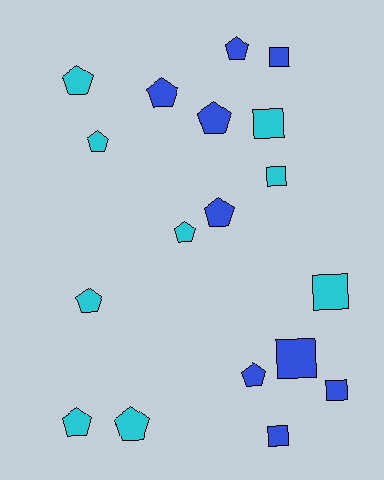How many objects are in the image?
There are 18 objects.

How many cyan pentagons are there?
There are 6 cyan pentagons.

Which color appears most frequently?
Blue, with 9 objects.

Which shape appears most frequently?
Pentagon, with 11 objects.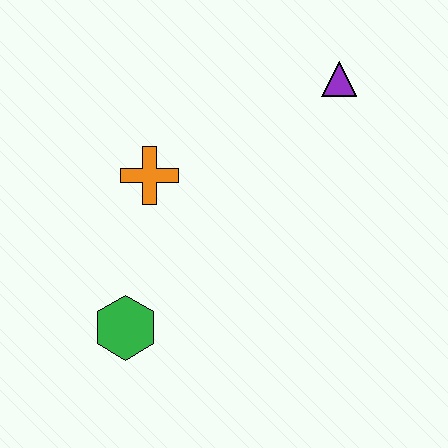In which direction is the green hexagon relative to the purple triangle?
The green hexagon is below the purple triangle.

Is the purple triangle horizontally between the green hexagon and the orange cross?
No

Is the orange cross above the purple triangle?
No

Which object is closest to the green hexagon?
The orange cross is closest to the green hexagon.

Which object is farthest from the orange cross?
The purple triangle is farthest from the orange cross.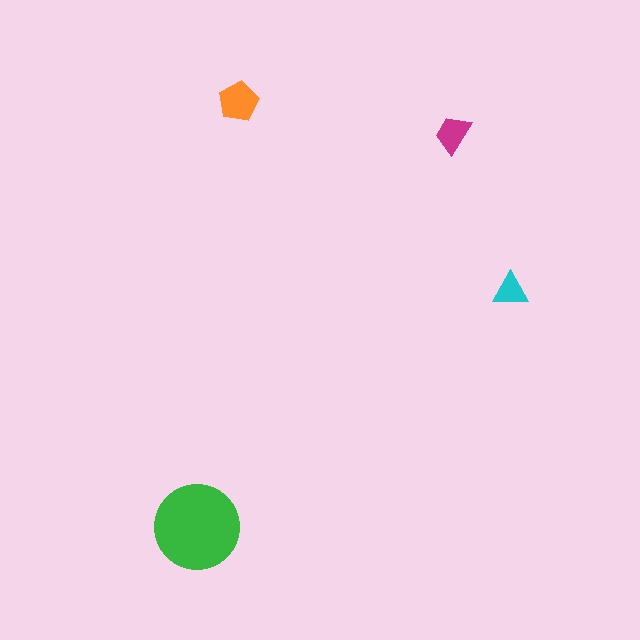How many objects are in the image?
There are 4 objects in the image.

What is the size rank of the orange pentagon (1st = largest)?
2nd.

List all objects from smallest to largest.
The cyan triangle, the magenta trapezoid, the orange pentagon, the green circle.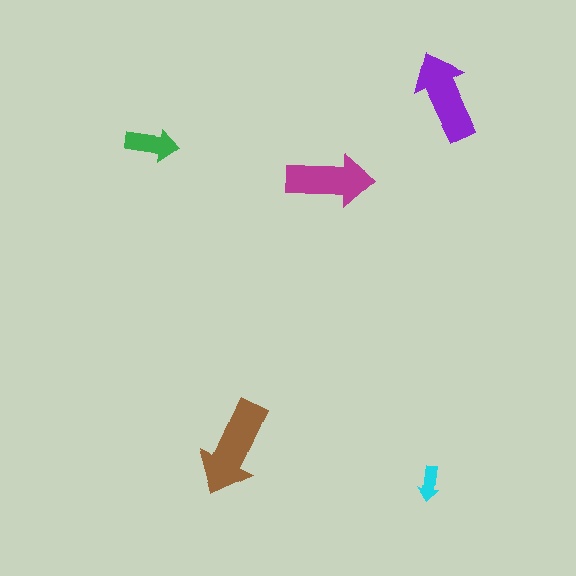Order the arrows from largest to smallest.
the brown one, the purple one, the magenta one, the green one, the cyan one.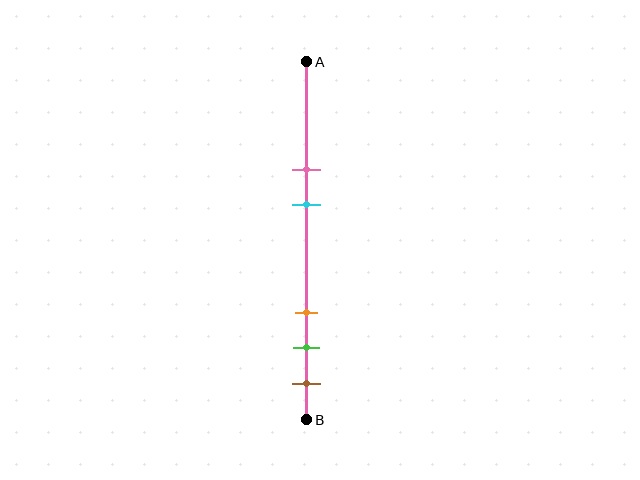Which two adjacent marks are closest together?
The green and brown marks are the closest adjacent pair.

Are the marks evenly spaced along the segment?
No, the marks are not evenly spaced.